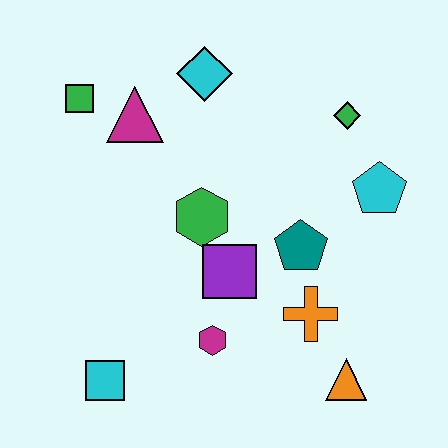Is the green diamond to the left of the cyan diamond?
No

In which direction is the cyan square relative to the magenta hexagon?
The cyan square is to the left of the magenta hexagon.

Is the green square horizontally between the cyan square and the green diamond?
No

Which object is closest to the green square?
The magenta triangle is closest to the green square.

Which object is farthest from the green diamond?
The cyan square is farthest from the green diamond.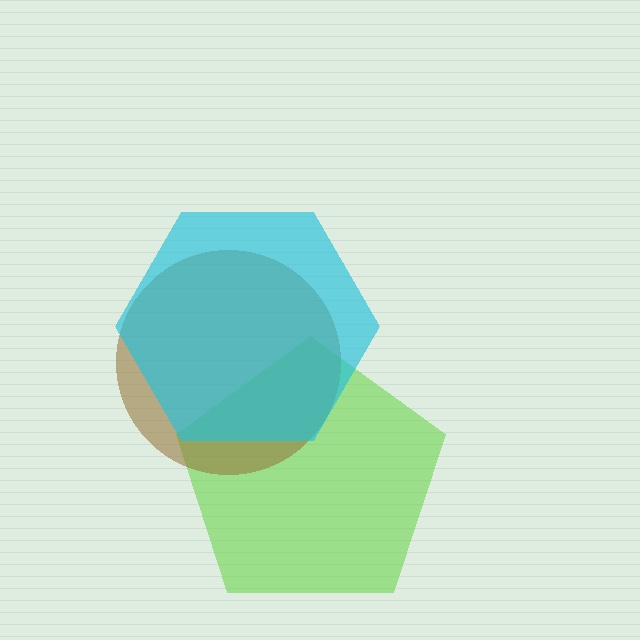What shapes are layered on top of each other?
The layered shapes are: a lime pentagon, a brown circle, a cyan hexagon.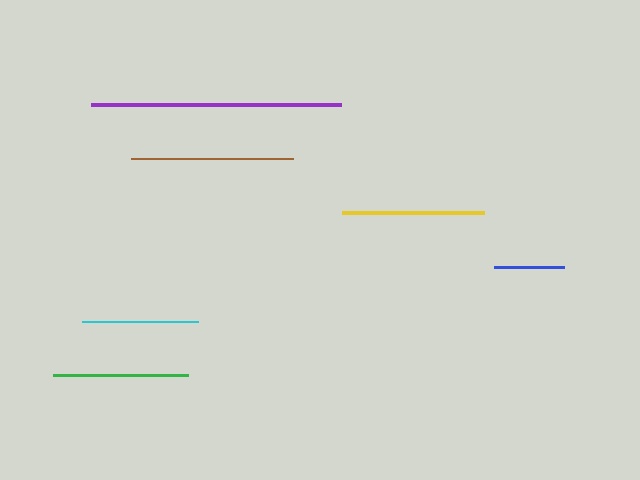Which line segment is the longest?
The purple line is the longest at approximately 250 pixels.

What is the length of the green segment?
The green segment is approximately 135 pixels long.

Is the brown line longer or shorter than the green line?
The brown line is longer than the green line.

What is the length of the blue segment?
The blue segment is approximately 70 pixels long.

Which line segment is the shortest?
The blue line is the shortest at approximately 70 pixels.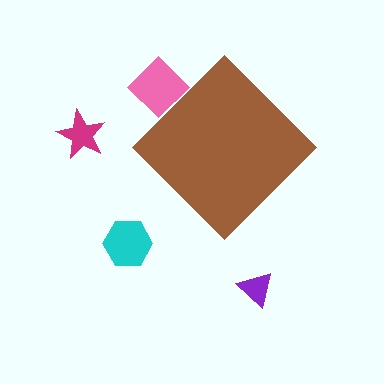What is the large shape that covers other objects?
A brown diamond.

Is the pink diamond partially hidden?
Yes, the pink diamond is partially hidden behind the brown diamond.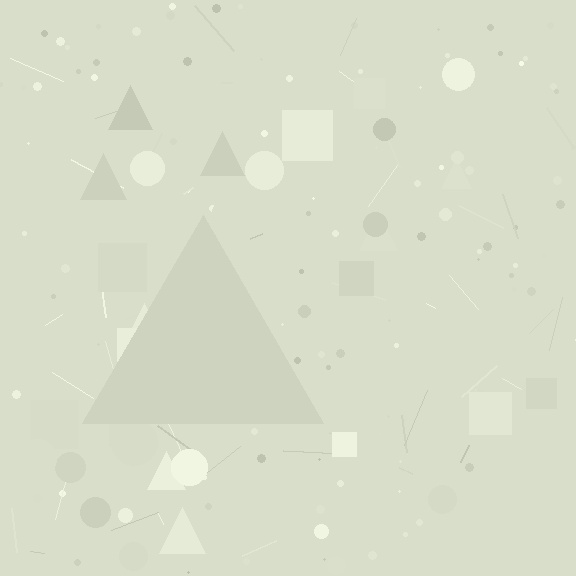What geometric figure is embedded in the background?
A triangle is embedded in the background.